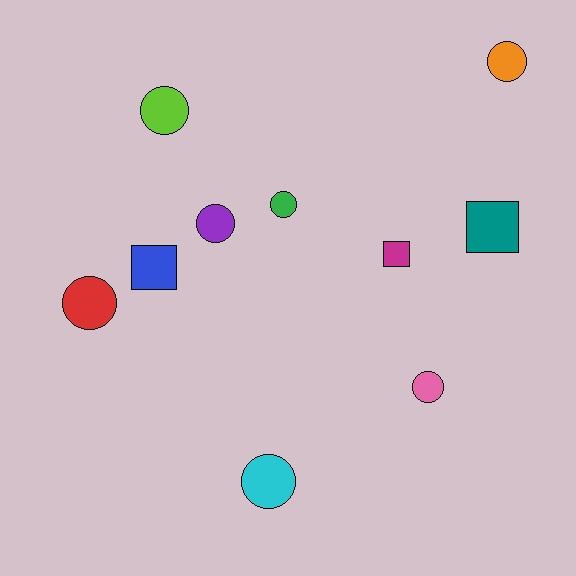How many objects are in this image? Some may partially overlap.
There are 10 objects.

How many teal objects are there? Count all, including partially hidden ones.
There is 1 teal object.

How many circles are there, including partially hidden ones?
There are 7 circles.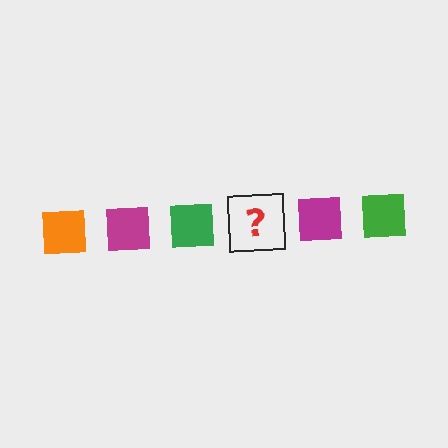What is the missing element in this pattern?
The missing element is an orange square.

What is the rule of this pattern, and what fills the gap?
The rule is that the pattern cycles through orange, magenta, green squares. The gap should be filled with an orange square.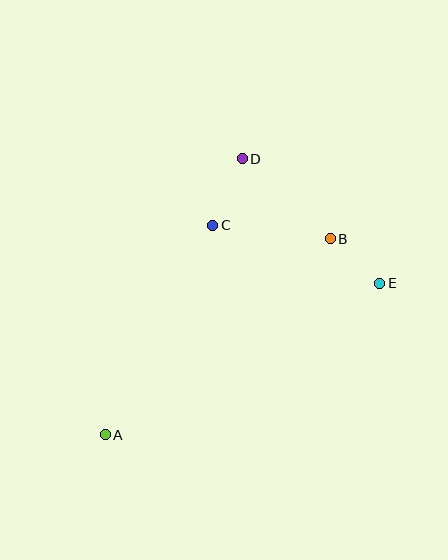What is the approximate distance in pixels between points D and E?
The distance between D and E is approximately 185 pixels.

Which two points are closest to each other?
Points B and E are closest to each other.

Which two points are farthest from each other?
Points A and E are farthest from each other.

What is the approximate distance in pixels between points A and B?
The distance between A and B is approximately 298 pixels.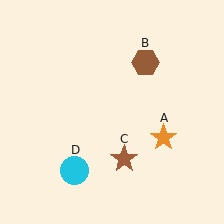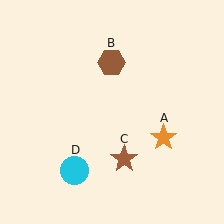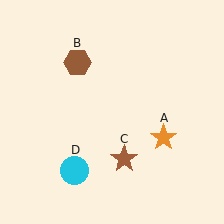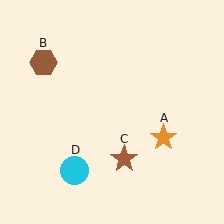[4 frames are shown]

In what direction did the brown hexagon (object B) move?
The brown hexagon (object B) moved left.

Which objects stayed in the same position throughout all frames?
Orange star (object A) and brown star (object C) and cyan circle (object D) remained stationary.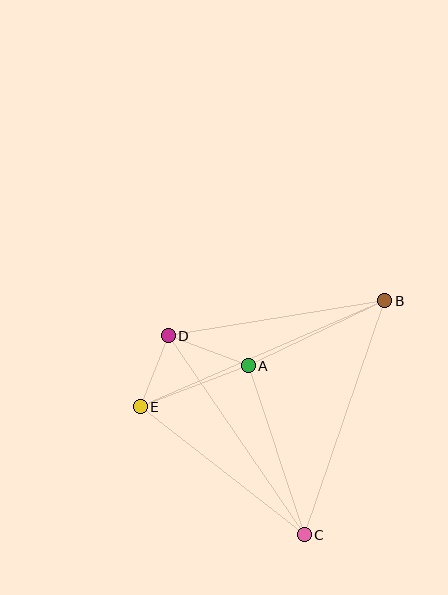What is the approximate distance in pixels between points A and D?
The distance between A and D is approximately 86 pixels.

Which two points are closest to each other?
Points D and E are closest to each other.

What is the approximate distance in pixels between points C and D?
The distance between C and D is approximately 241 pixels.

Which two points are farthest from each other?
Points B and E are farthest from each other.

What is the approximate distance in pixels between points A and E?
The distance between A and E is approximately 115 pixels.